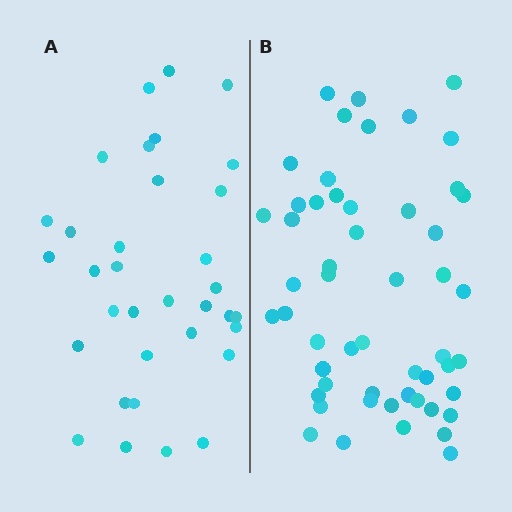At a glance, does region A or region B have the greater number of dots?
Region B (the right region) has more dots.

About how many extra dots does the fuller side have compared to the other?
Region B has approximately 20 more dots than region A.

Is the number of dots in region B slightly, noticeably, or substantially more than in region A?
Region B has substantially more. The ratio is roughly 1.6 to 1.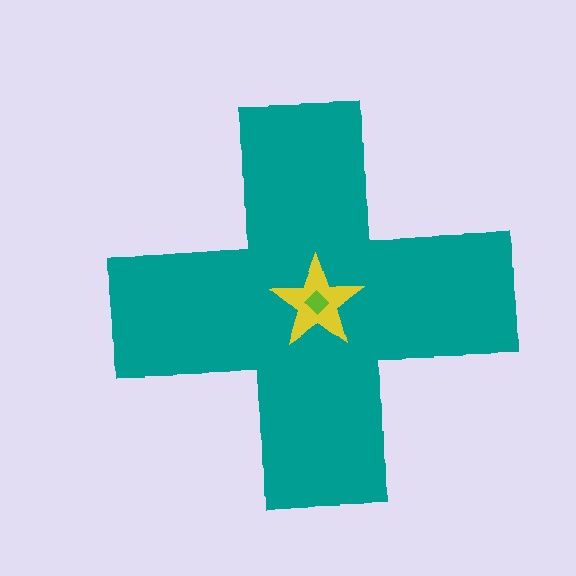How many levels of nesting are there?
3.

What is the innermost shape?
The lime diamond.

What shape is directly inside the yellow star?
The lime diamond.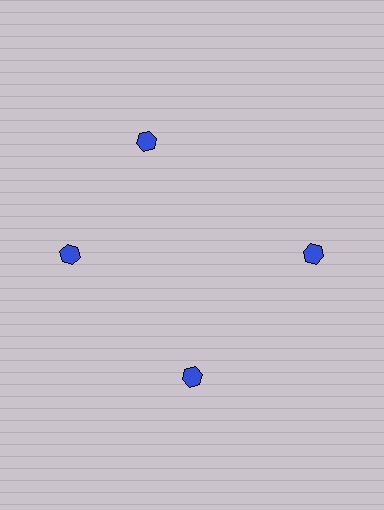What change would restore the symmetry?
The symmetry would be restored by rotating it back into even spacing with its neighbors so that all 4 hexagons sit at equal angles and equal distance from the center.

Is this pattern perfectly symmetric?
No. The 4 blue hexagons are arranged in a ring, but one element near the 12 o'clock position is rotated out of alignment along the ring, breaking the 4-fold rotational symmetry.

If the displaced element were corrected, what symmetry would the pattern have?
It would have 4-fold rotational symmetry — the pattern would map onto itself every 90 degrees.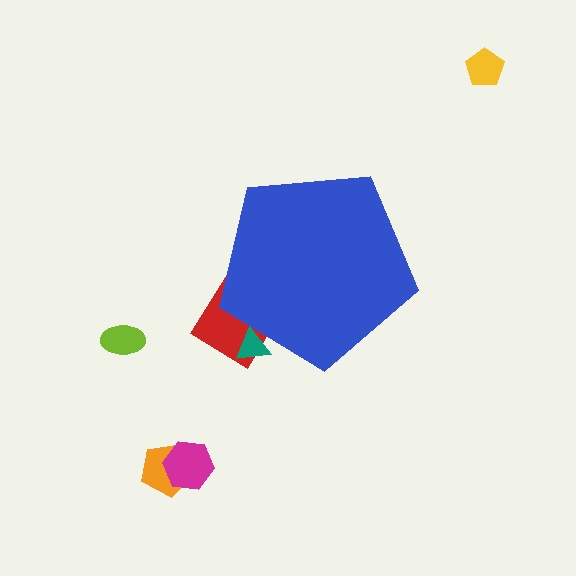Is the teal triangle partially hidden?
Yes, the teal triangle is partially hidden behind the blue pentagon.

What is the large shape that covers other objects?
A blue pentagon.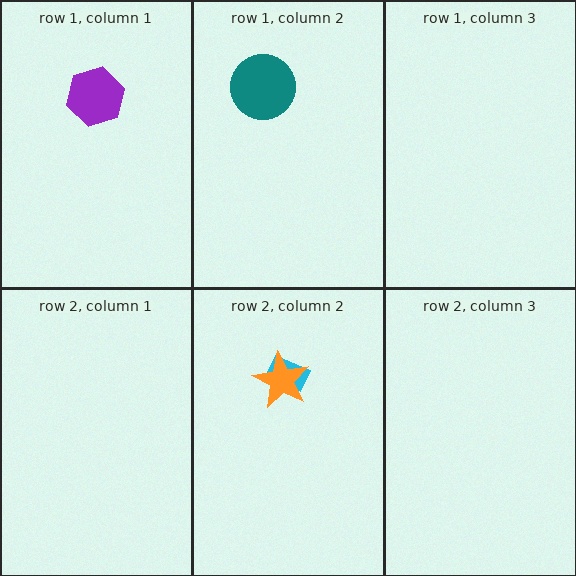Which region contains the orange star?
The row 2, column 2 region.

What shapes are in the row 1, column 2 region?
The teal circle.